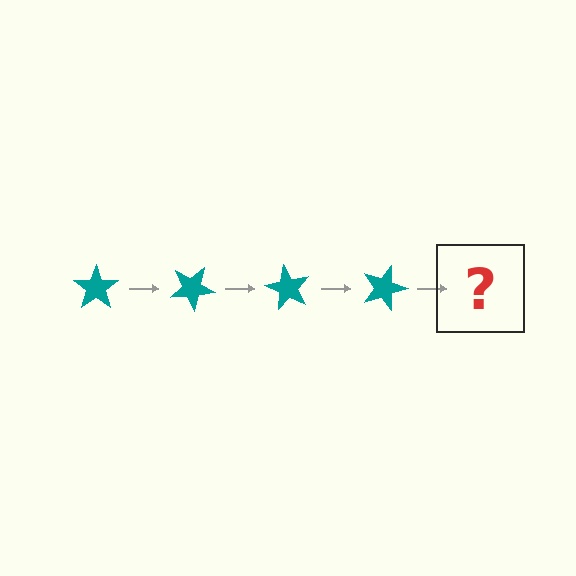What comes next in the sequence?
The next element should be a teal star rotated 120 degrees.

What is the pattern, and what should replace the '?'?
The pattern is that the star rotates 30 degrees each step. The '?' should be a teal star rotated 120 degrees.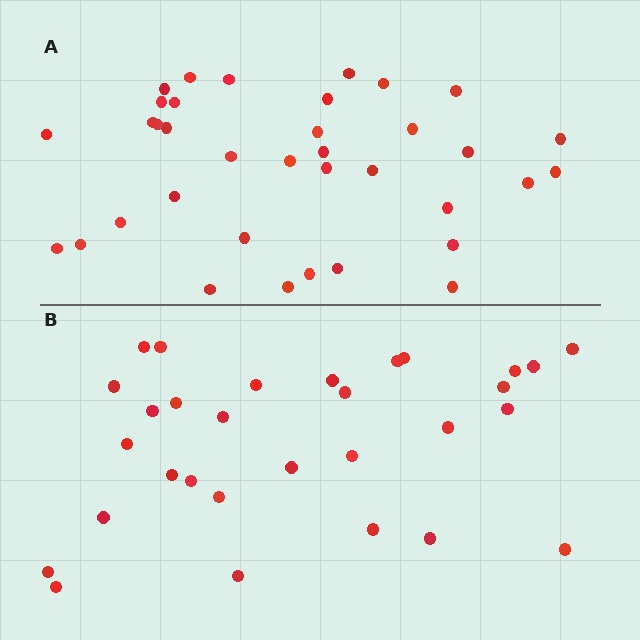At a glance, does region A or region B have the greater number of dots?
Region A (the top region) has more dots.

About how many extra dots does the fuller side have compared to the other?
Region A has about 6 more dots than region B.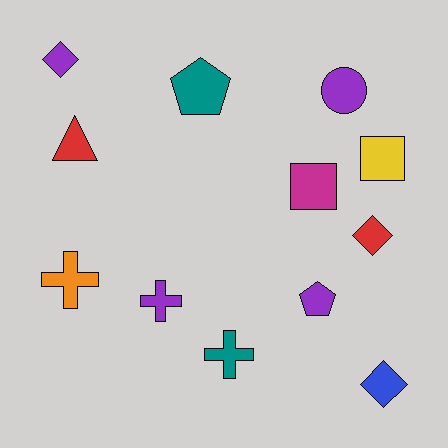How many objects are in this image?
There are 12 objects.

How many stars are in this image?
There are no stars.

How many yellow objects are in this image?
There is 1 yellow object.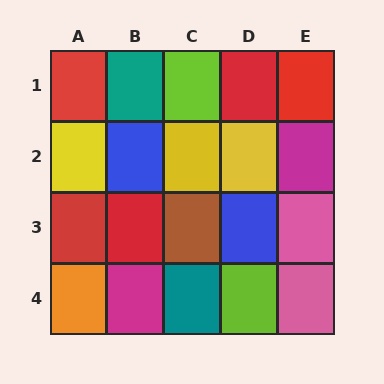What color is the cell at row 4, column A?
Orange.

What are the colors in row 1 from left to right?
Red, teal, lime, red, red.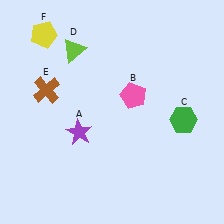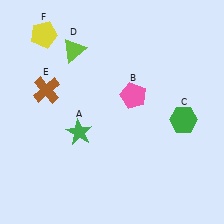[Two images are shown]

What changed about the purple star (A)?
In Image 1, A is purple. In Image 2, it changed to green.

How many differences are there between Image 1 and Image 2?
There is 1 difference between the two images.